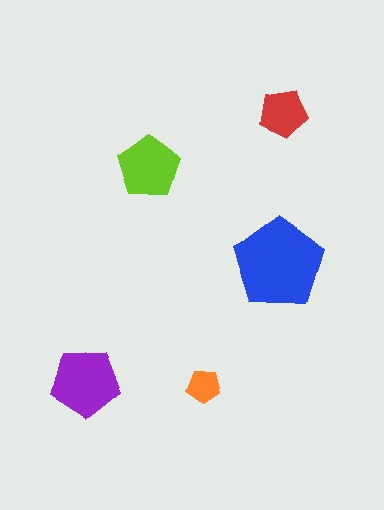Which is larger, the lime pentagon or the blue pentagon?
The blue one.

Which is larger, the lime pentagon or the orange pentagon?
The lime one.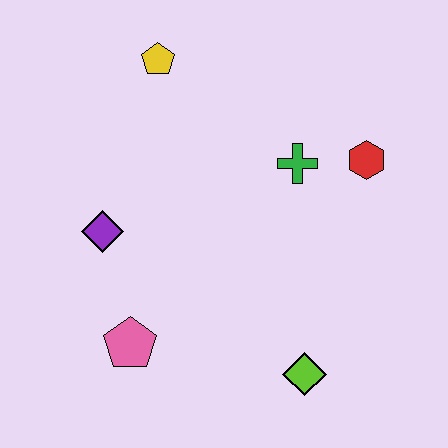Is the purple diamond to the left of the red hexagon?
Yes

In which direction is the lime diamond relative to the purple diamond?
The lime diamond is to the right of the purple diamond.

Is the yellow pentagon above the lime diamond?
Yes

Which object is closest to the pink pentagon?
The purple diamond is closest to the pink pentagon.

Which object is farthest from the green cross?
The pink pentagon is farthest from the green cross.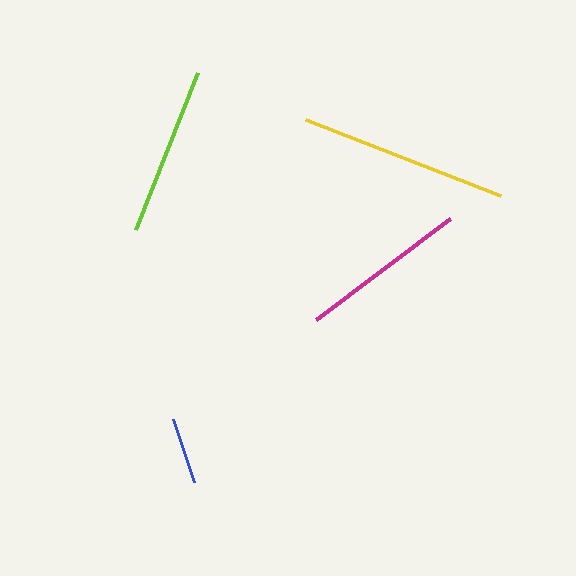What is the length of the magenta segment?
The magenta segment is approximately 168 pixels long.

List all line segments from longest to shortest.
From longest to shortest: yellow, lime, magenta, blue.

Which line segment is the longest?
The yellow line is the longest at approximately 209 pixels.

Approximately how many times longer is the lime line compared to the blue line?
The lime line is approximately 2.5 times the length of the blue line.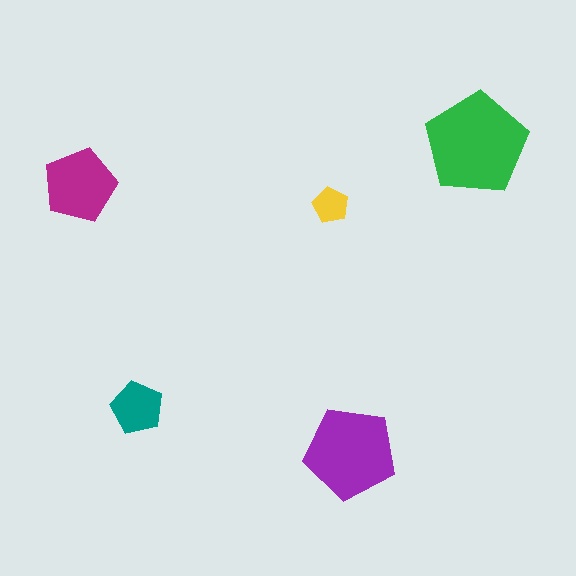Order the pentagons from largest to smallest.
the green one, the purple one, the magenta one, the teal one, the yellow one.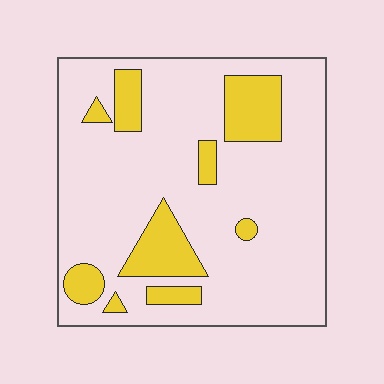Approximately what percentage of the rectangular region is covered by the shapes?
Approximately 20%.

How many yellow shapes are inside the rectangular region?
9.